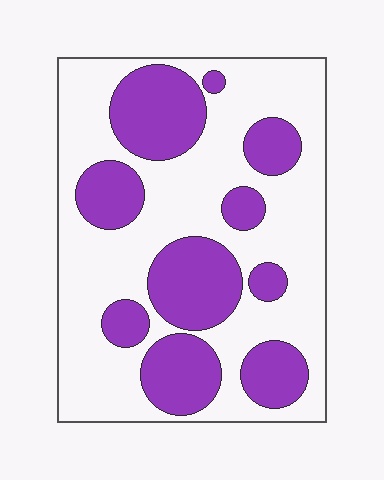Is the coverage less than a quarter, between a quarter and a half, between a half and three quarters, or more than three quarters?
Between a quarter and a half.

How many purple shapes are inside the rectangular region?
10.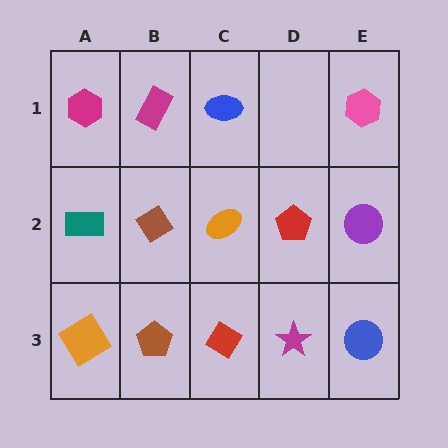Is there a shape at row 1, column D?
No, that cell is empty.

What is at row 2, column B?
A brown diamond.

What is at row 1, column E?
A pink hexagon.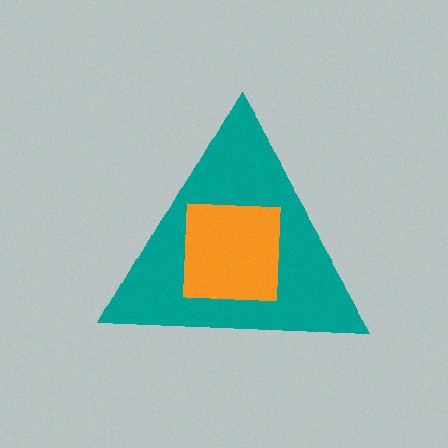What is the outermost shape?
The teal triangle.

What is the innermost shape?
The orange square.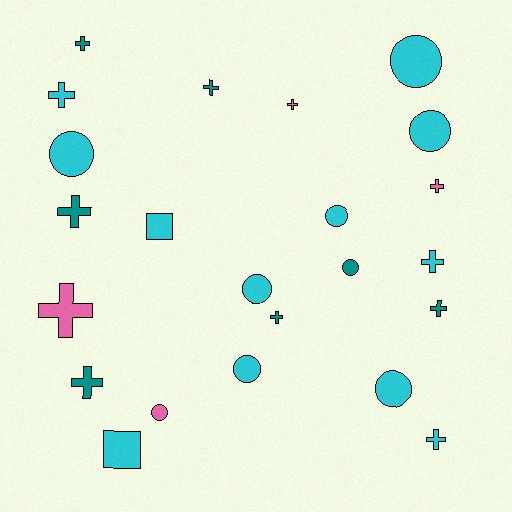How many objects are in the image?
There are 23 objects.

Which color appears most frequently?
Cyan, with 12 objects.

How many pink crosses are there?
There are 3 pink crosses.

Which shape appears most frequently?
Cross, with 12 objects.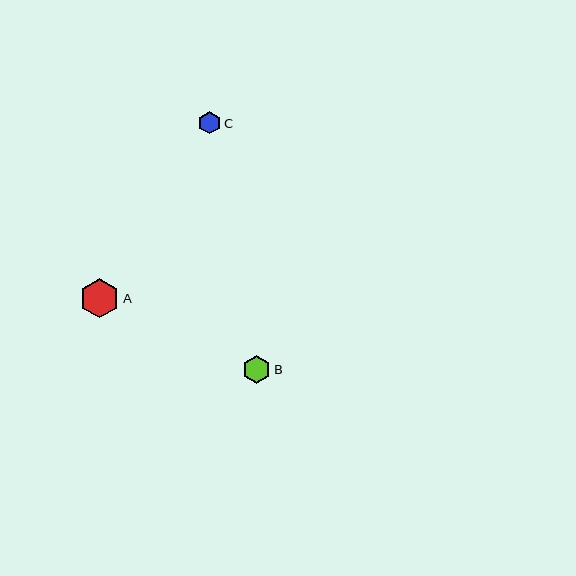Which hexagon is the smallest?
Hexagon C is the smallest with a size of approximately 22 pixels.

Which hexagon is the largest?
Hexagon A is the largest with a size of approximately 39 pixels.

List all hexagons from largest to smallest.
From largest to smallest: A, B, C.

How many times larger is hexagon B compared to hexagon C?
Hexagon B is approximately 1.2 times the size of hexagon C.